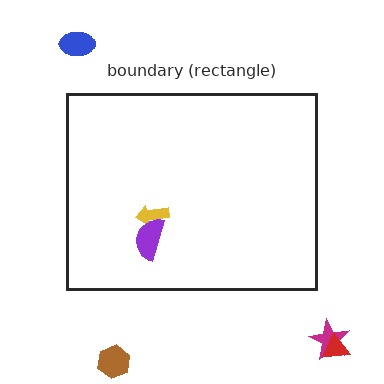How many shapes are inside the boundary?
2 inside, 4 outside.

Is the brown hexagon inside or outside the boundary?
Outside.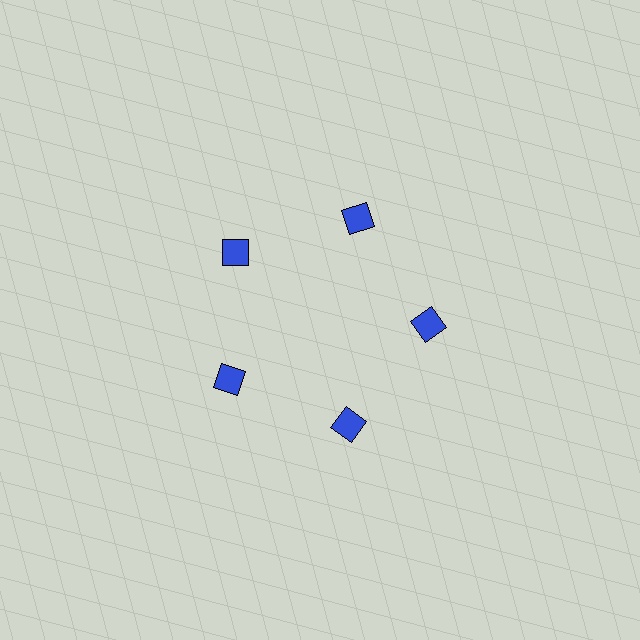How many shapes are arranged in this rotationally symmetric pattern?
There are 5 shapes, arranged in 5 groups of 1.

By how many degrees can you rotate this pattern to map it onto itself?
The pattern maps onto itself every 72 degrees of rotation.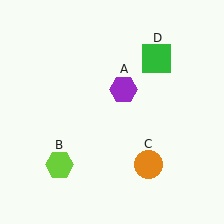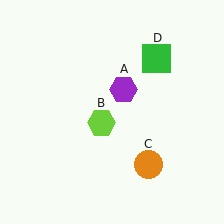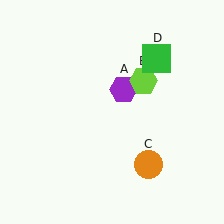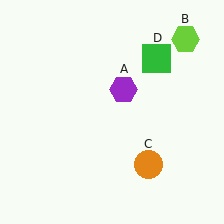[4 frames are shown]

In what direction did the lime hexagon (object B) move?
The lime hexagon (object B) moved up and to the right.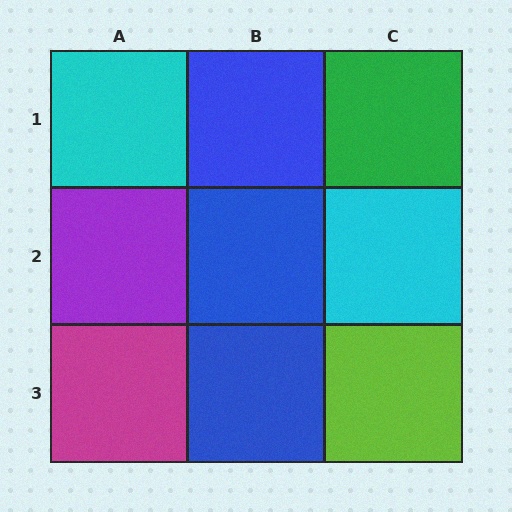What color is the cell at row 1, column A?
Cyan.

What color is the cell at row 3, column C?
Lime.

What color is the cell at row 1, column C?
Green.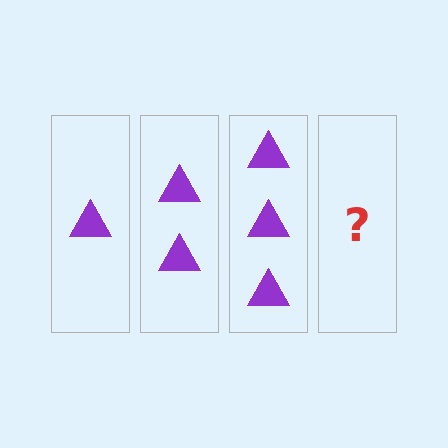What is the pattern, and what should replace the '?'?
The pattern is that each step adds one more triangle. The '?' should be 4 triangles.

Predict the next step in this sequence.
The next step is 4 triangles.